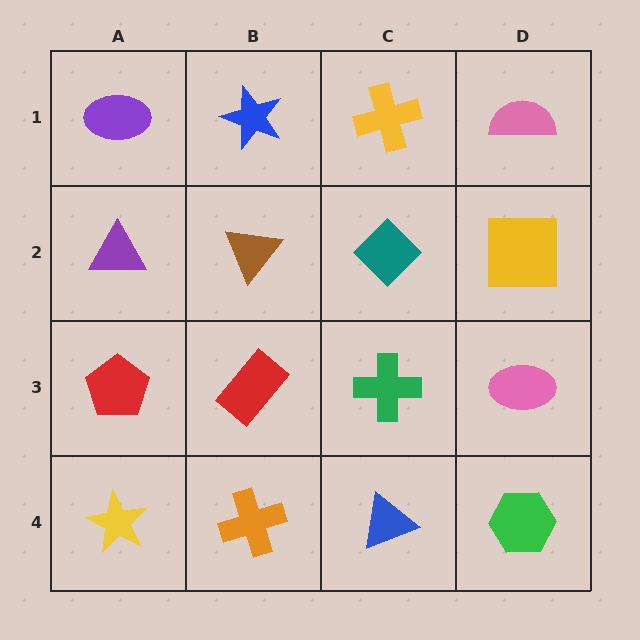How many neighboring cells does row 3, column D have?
3.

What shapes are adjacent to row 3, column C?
A teal diamond (row 2, column C), a blue triangle (row 4, column C), a red rectangle (row 3, column B), a pink ellipse (row 3, column D).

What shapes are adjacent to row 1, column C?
A teal diamond (row 2, column C), a blue star (row 1, column B), a pink semicircle (row 1, column D).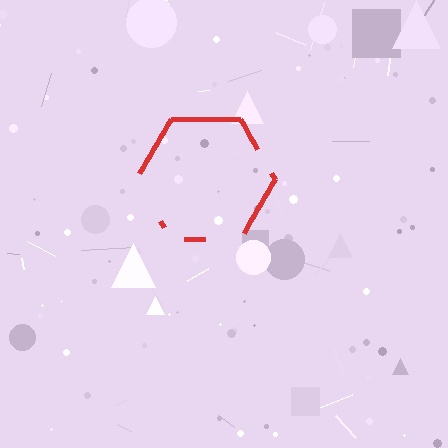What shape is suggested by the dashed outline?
The dashed outline suggests a hexagon.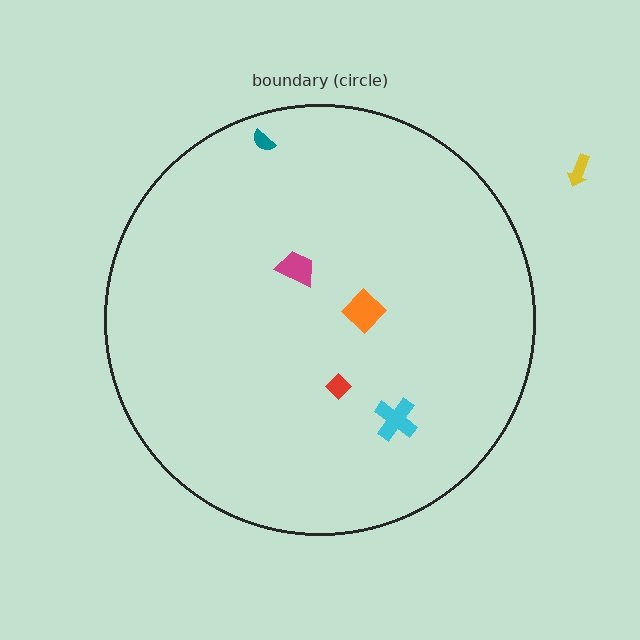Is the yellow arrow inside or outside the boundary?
Outside.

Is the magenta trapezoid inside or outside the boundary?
Inside.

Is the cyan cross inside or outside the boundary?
Inside.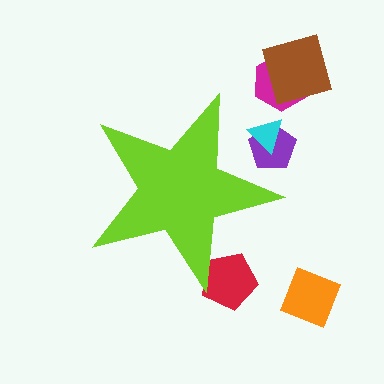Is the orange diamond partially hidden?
No, the orange diamond is fully visible.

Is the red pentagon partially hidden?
Yes, the red pentagon is partially hidden behind the lime star.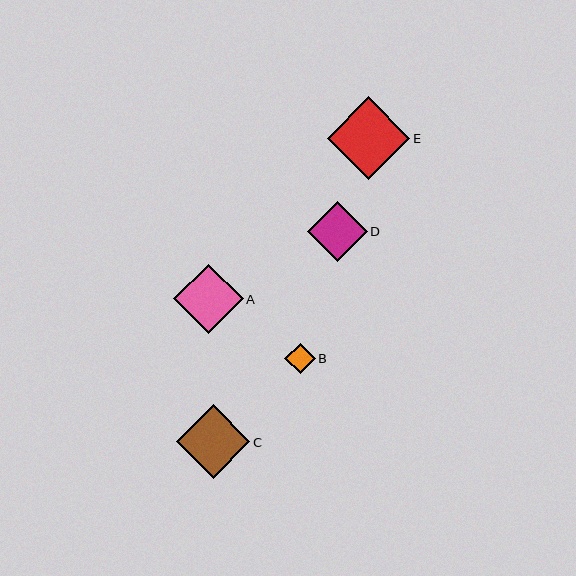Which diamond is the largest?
Diamond E is the largest with a size of approximately 82 pixels.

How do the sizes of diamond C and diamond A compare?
Diamond C and diamond A are approximately the same size.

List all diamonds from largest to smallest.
From largest to smallest: E, C, A, D, B.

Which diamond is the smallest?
Diamond B is the smallest with a size of approximately 30 pixels.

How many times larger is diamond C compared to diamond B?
Diamond C is approximately 2.4 times the size of diamond B.